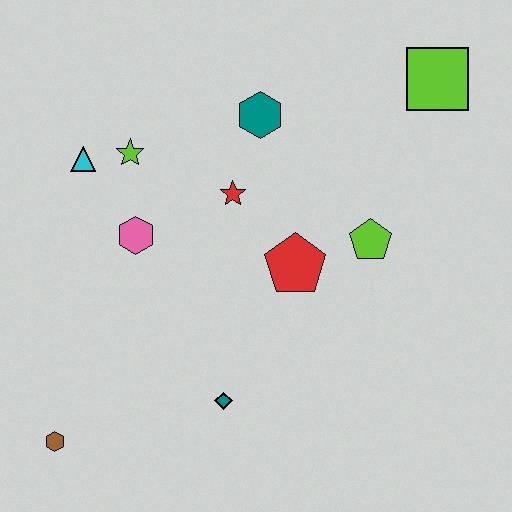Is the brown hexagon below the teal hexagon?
Yes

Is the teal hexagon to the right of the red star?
Yes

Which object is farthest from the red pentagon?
The brown hexagon is farthest from the red pentagon.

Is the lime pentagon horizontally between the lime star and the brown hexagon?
No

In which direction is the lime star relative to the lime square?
The lime star is to the left of the lime square.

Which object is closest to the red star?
The teal hexagon is closest to the red star.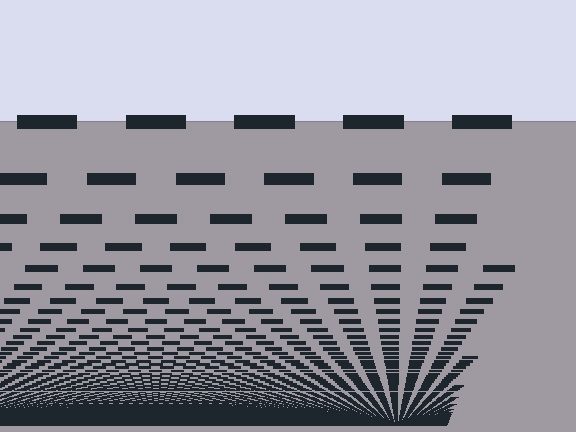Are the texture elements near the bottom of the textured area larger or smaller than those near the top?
Smaller. The gradient is inverted — elements near the bottom are smaller and denser.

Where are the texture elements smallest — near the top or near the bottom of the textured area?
Near the bottom.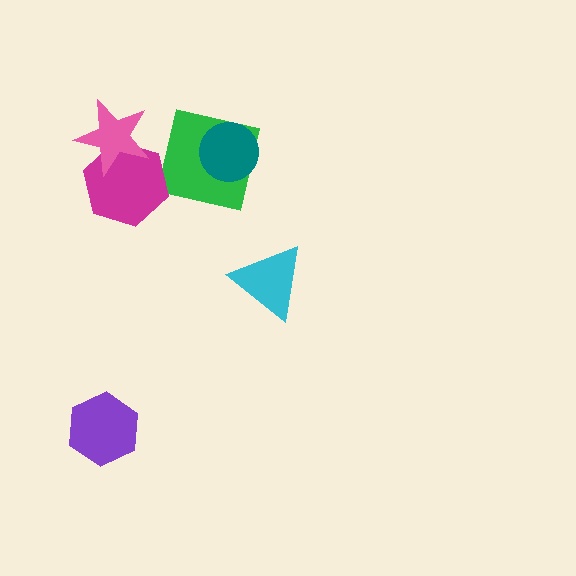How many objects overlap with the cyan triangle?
0 objects overlap with the cyan triangle.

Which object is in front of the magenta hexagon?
The pink star is in front of the magenta hexagon.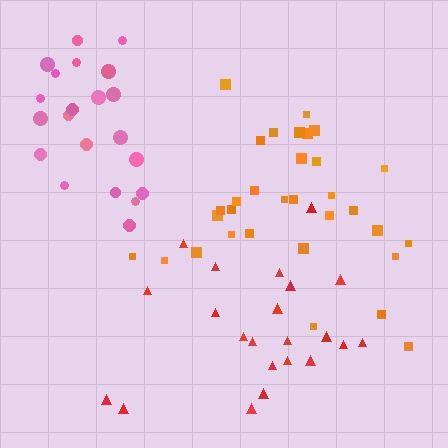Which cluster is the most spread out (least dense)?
Red.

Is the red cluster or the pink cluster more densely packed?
Pink.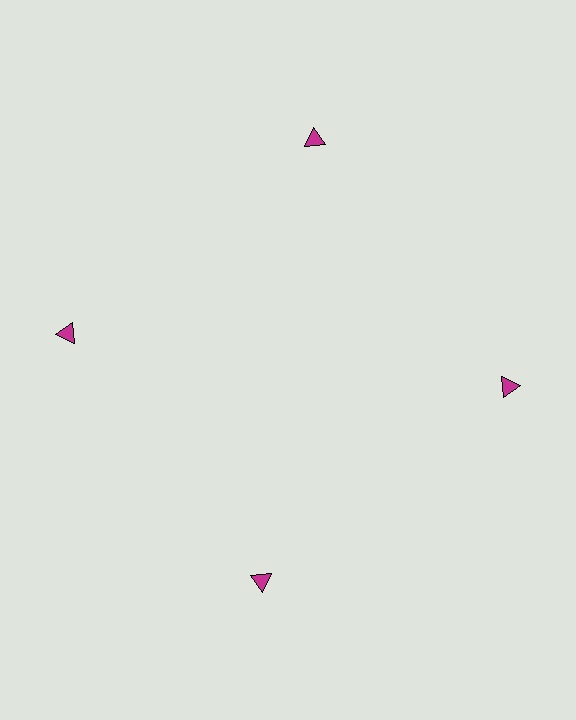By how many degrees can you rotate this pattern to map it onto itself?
The pattern maps onto itself every 90 degrees of rotation.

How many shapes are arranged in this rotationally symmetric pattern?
There are 4 shapes, arranged in 4 groups of 1.